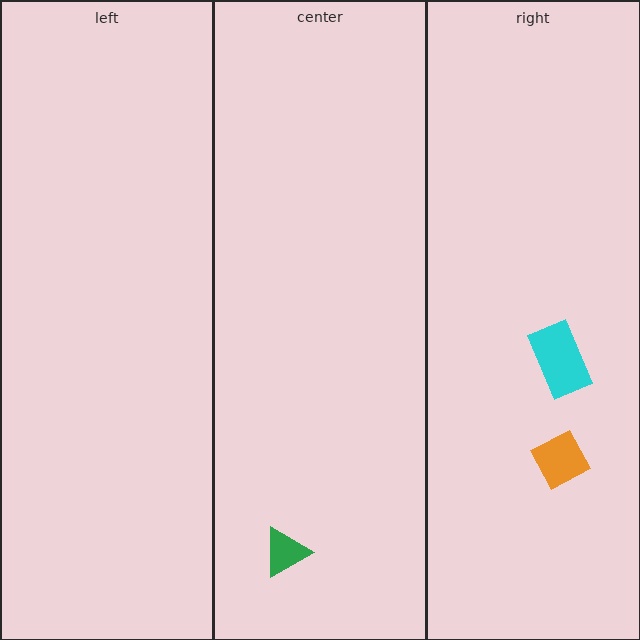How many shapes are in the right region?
2.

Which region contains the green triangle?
The center region.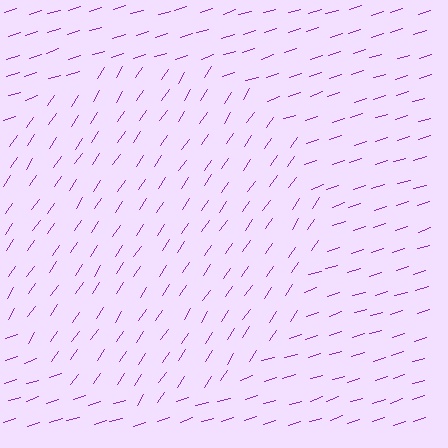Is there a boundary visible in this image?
Yes, there is a texture boundary formed by a change in line orientation.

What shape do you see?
I see a circle.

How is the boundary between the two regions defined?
The boundary is defined purely by a change in line orientation (approximately 38 degrees difference). All lines are the same color and thickness.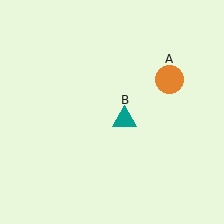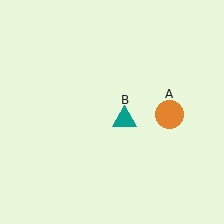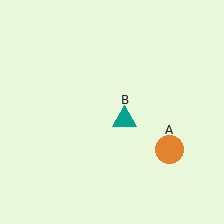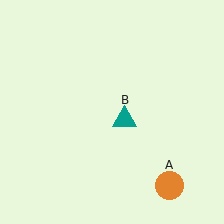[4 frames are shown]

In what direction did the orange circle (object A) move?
The orange circle (object A) moved down.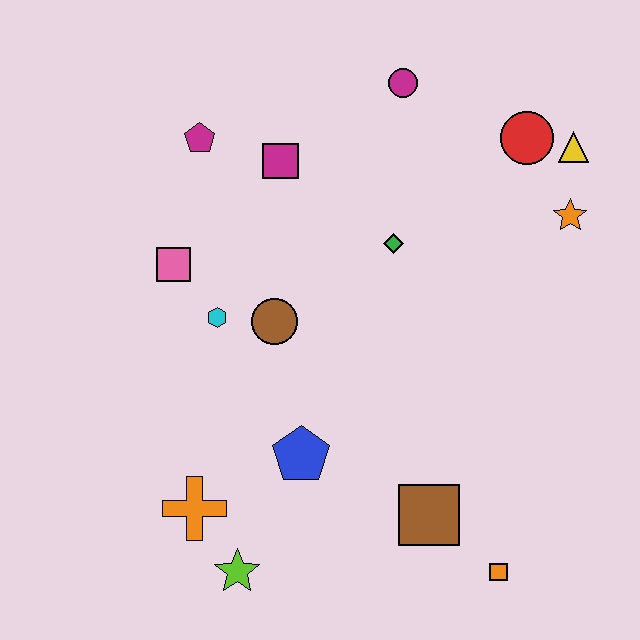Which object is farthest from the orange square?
The magenta pentagon is farthest from the orange square.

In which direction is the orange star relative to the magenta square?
The orange star is to the right of the magenta square.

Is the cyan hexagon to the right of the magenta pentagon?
Yes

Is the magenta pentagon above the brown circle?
Yes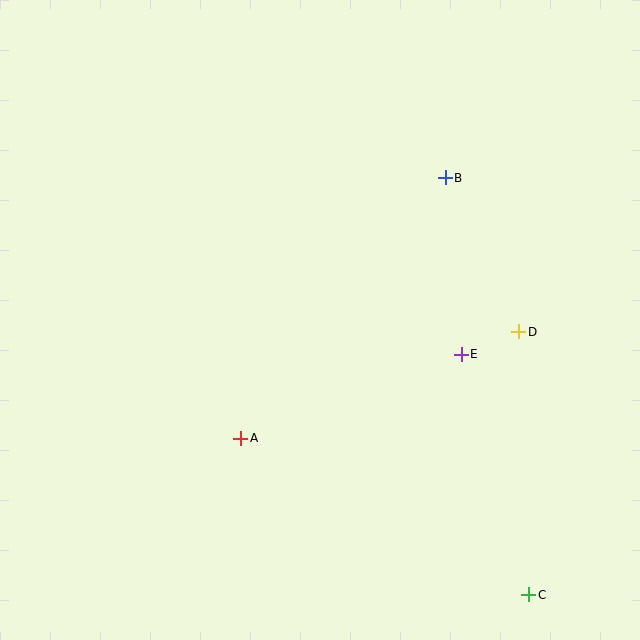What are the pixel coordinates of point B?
Point B is at (445, 178).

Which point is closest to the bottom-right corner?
Point C is closest to the bottom-right corner.